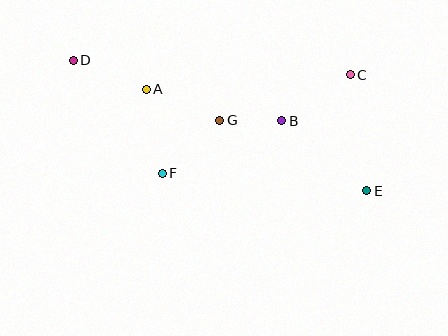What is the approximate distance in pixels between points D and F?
The distance between D and F is approximately 144 pixels.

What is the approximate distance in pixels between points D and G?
The distance between D and G is approximately 158 pixels.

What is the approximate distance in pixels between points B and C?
The distance between B and C is approximately 83 pixels.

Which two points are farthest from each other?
Points D and E are farthest from each other.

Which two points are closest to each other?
Points B and G are closest to each other.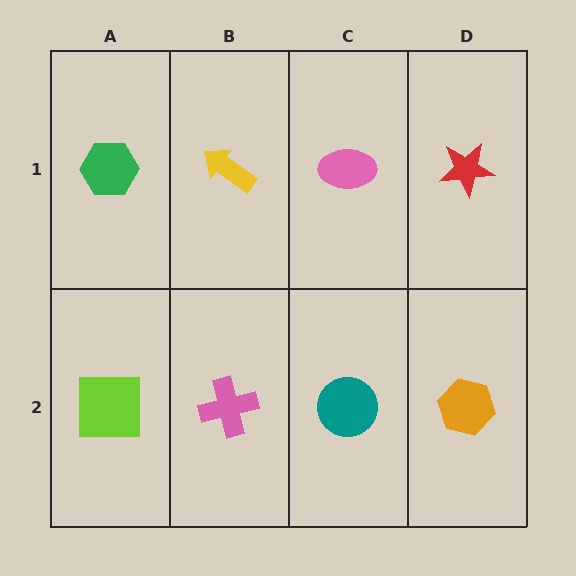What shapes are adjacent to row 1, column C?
A teal circle (row 2, column C), a yellow arrow (row 1, column B), a red star (row 1, column D).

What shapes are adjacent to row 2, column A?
A green hexagon (row 1, column A), a pink cross (row 2, column B).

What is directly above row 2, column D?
A red star.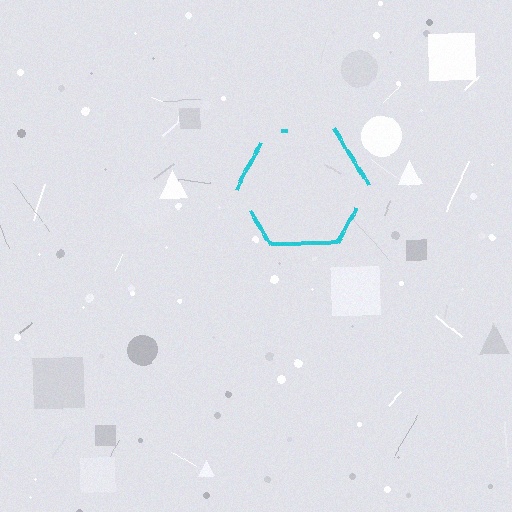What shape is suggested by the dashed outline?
The dashed outline suggests a hexagon.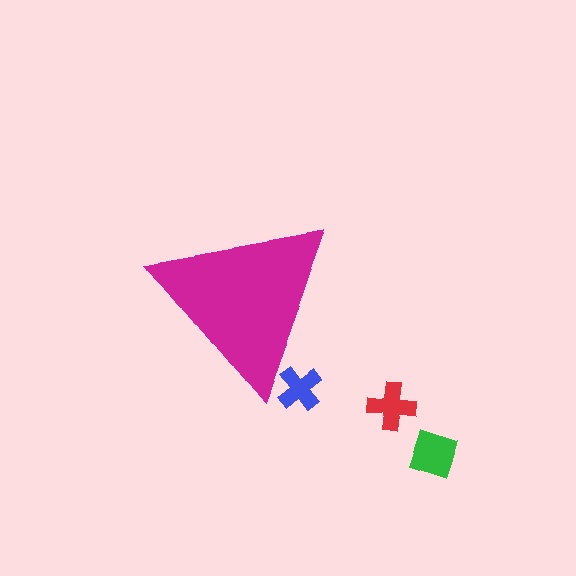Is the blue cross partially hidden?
Yes, the blue cross is partially hidden behind the magenta triangle.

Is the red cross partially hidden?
No, the red cross is fully visible.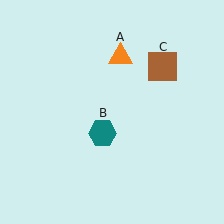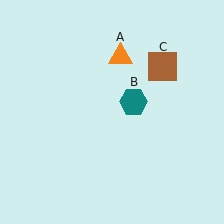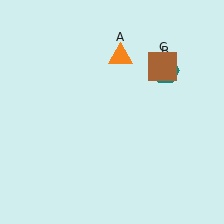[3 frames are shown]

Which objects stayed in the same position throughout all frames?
Orange triangle (object A) and brown square (object C) remained stationary.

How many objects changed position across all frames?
1 object changed position: teal hexagon (object B).